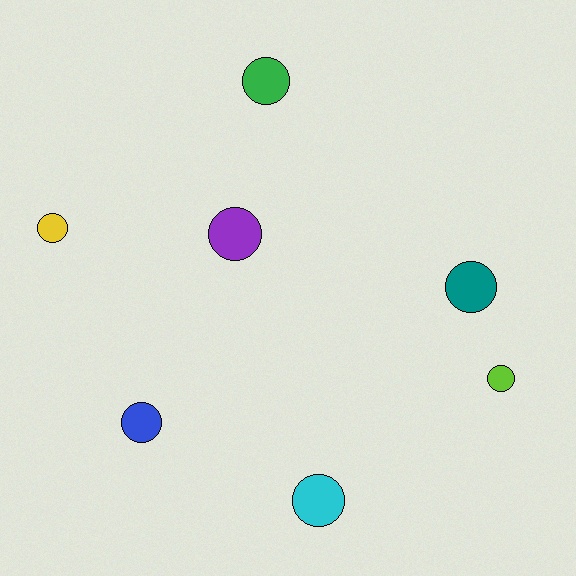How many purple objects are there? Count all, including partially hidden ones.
There is 1 purple object.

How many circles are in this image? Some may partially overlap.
There are 7 circles.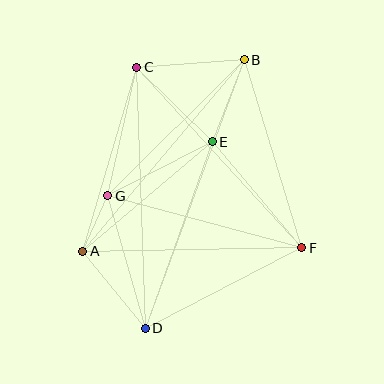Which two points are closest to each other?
Points A and G are closest to each other.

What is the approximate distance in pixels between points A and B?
The distance between A and B is approximately 251 pixels.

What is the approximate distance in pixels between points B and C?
The distance between B and C is approximately 108 pixels.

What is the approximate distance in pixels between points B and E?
The distance between B and E is approximately 88 pixels.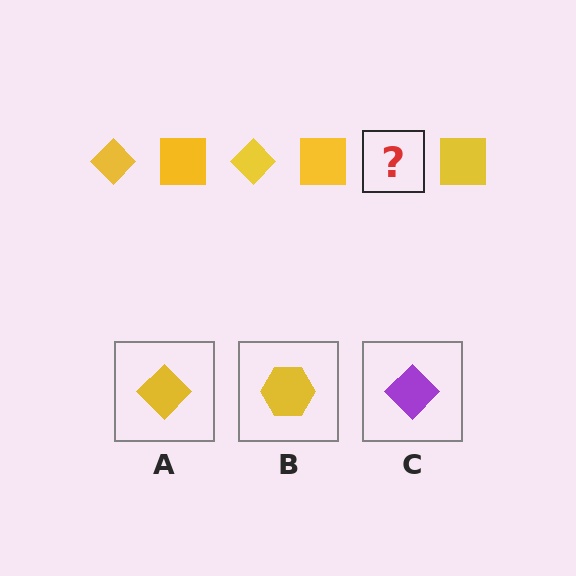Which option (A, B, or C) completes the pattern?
A.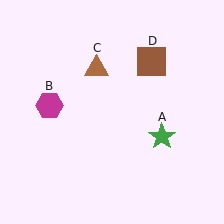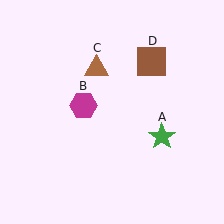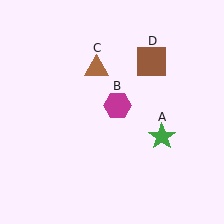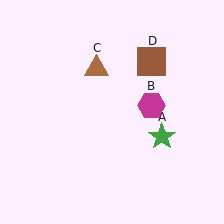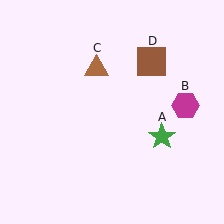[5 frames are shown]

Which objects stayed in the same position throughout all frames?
Green star (object A) and brown triangle (object C) and brown square (object D) remained stationary.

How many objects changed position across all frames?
1 object changed position: magenta hexagon (object B).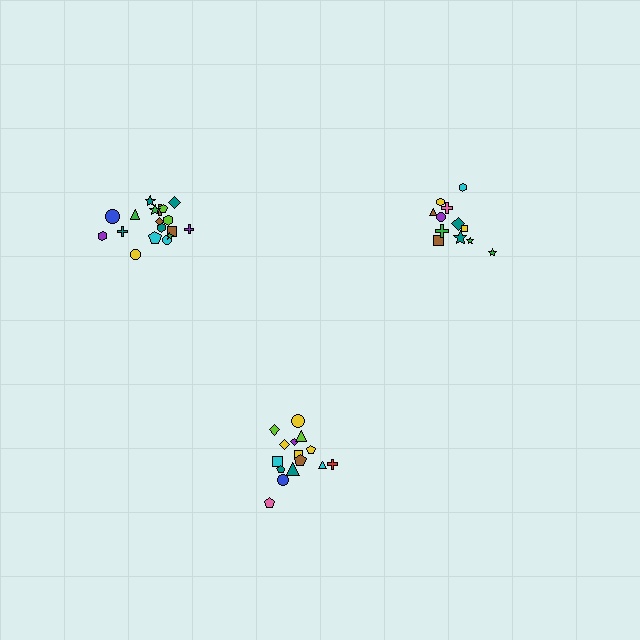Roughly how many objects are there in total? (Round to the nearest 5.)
Roughly 45 objects in total.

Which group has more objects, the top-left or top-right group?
The top-left group.